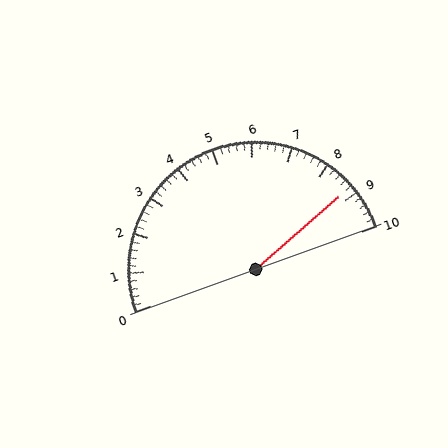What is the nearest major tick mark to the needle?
The nearest major tick mark is 9.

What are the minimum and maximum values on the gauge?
The gauge ranges from 0 to 10.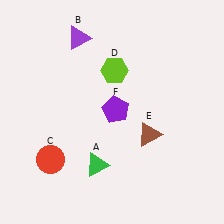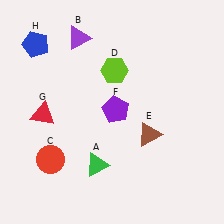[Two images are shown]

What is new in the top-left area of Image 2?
A blue pentagon (H) was added in the top-left area of Image 2.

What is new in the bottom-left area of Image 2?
A red triangle (G) was added in the bottom-left area of Image 2.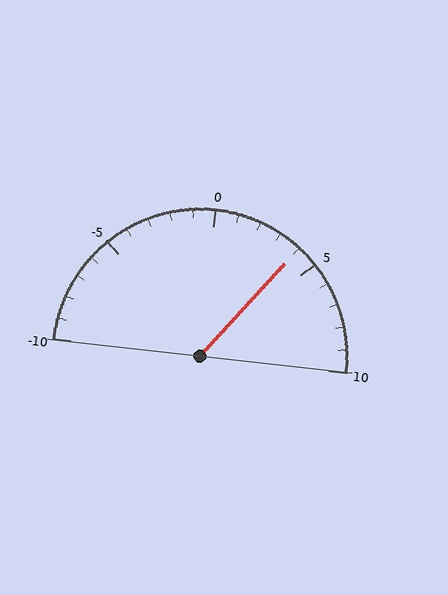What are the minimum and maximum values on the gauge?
The gauge ranges from -10 to 10.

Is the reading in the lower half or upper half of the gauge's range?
The reading is in the upper half of the range (-10 to 10).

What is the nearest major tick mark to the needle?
The nearest major tick mark is 5.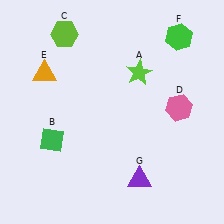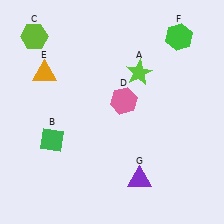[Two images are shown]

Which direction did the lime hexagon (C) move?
The lime hexagon (C) moved left.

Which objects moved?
The objects that moved are: the lime hexagon (C), the pink hexagon (D).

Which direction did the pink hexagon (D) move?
The pink hexagon (D) moved left.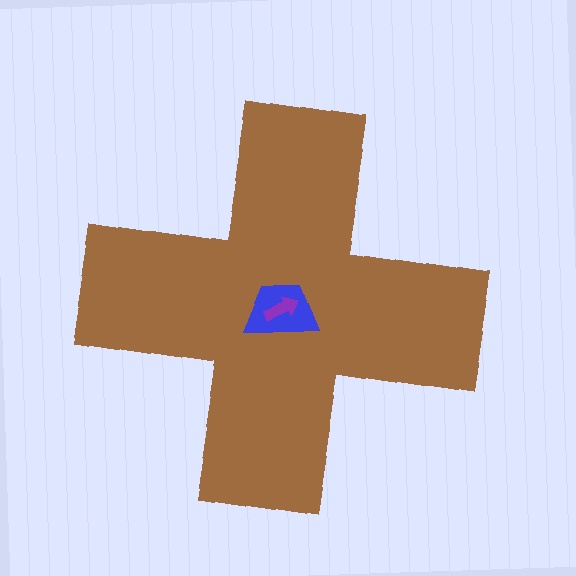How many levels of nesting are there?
3.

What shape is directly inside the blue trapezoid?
The purple arrow.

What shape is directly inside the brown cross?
The blue trapezoid.